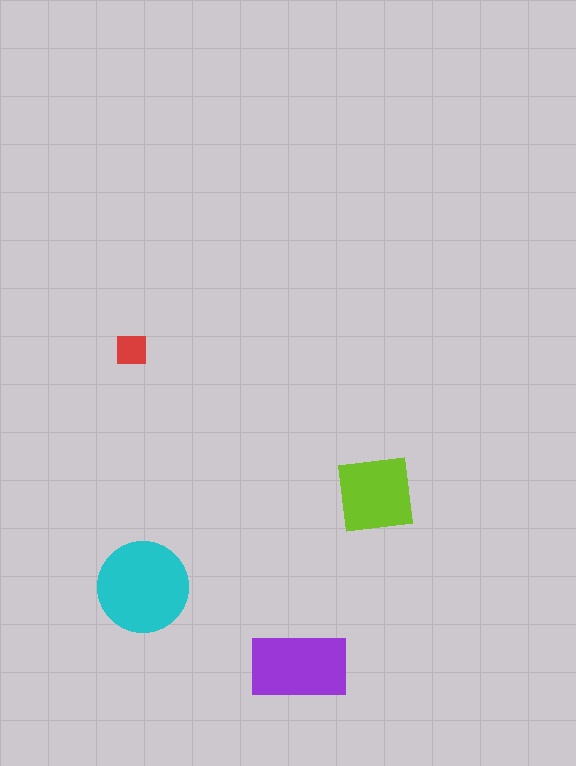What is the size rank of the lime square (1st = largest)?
3rd.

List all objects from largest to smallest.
The cyan circle, the purple rectangle, the lime square, the red square.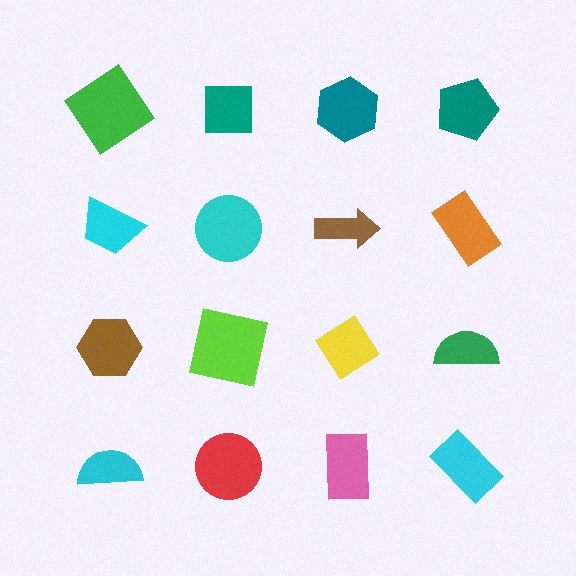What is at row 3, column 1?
A brown hexagon.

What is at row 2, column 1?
A cyan trapezoid.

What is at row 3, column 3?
A yellow diamond.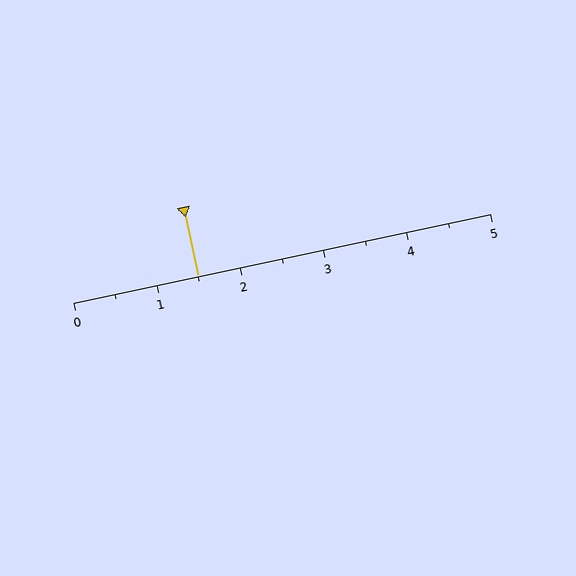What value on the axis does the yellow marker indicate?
The marker indicates approximately 1.5.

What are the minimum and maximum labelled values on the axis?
The axis runs from 0 to 5.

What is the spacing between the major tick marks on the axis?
The major ticks are spaced 1 apart.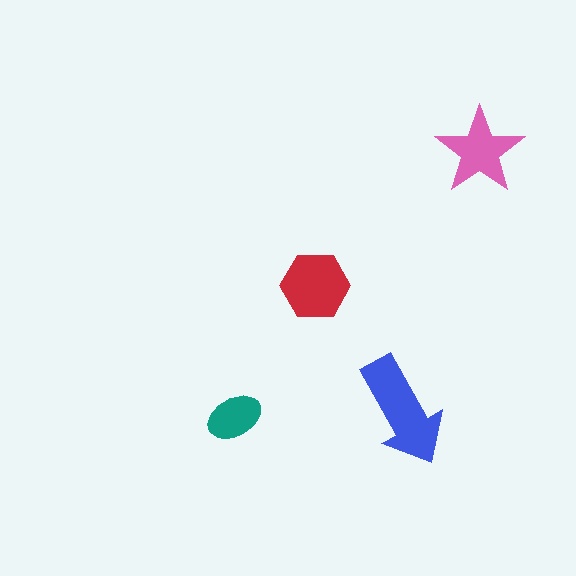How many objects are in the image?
There are 4 objects in the image.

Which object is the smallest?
The teal ellipse.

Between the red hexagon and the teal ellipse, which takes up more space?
The red hexagon.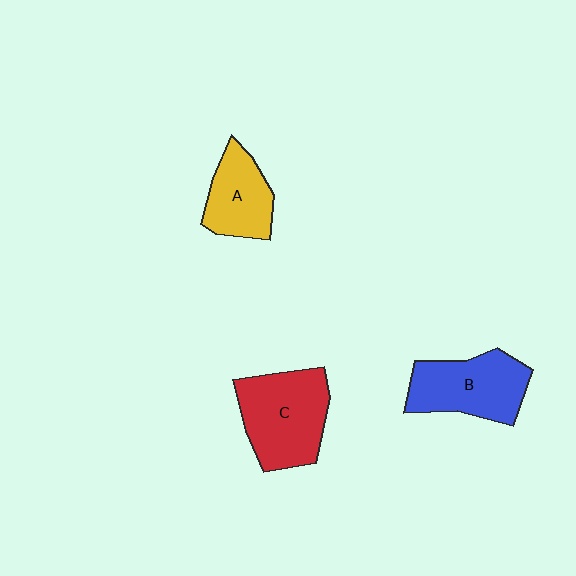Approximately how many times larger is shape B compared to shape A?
Approximately 1.3 times.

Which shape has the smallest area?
Shape A (yellow).